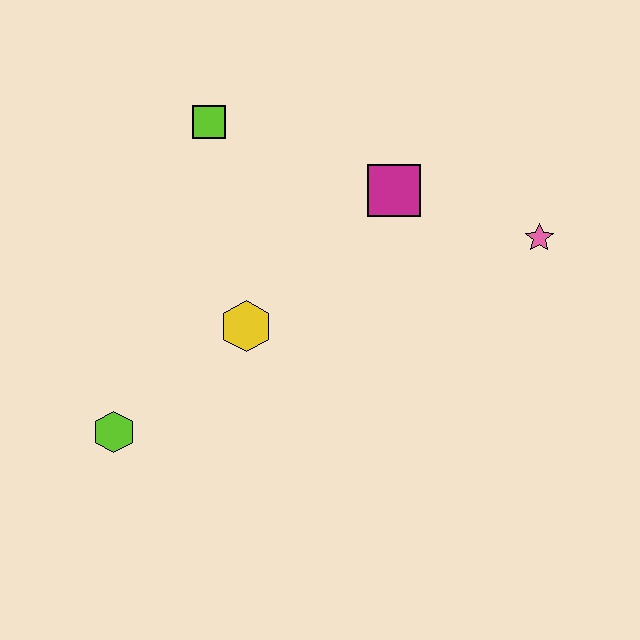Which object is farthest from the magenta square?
The lime hexagon is farthest from the magenta square.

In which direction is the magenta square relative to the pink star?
The magenta square is to the left of the pink star.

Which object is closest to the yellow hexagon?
The lime hexagon is closest to the yellow hexagon.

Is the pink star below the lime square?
Yes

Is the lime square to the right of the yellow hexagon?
No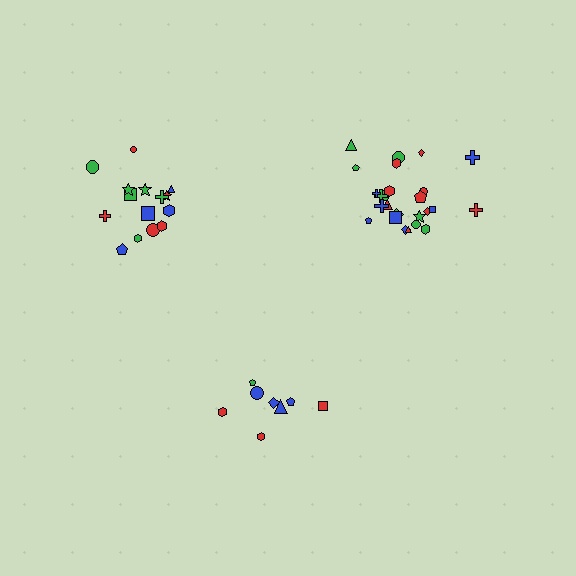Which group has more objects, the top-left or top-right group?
The top-right group.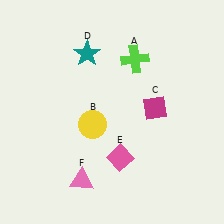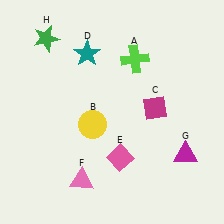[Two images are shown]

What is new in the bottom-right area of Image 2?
A magenta triangle (G) was added in the bottom-right area of Image 2.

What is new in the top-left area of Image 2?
A green star (H) was added in the top-left area of Image 2.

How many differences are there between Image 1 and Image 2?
There are 2 differences between the two images.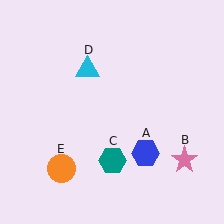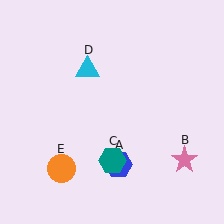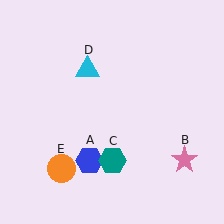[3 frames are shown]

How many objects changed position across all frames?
1 object changed position: blue hexagon (object A).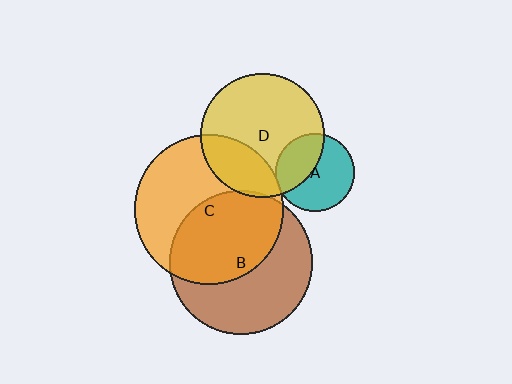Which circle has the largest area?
Circle C (orange).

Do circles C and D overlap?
Yes.